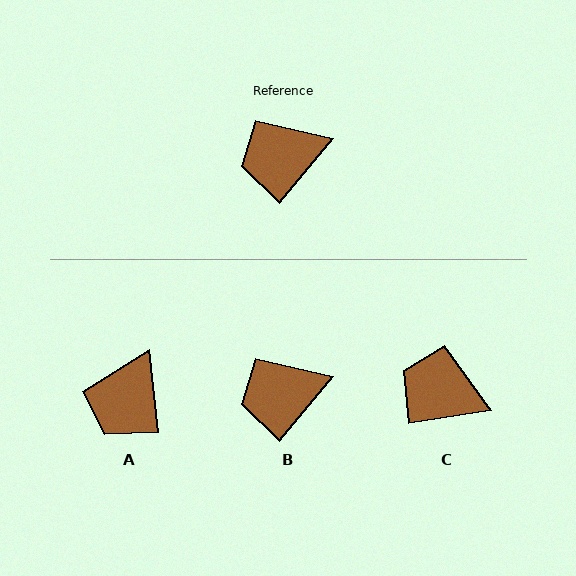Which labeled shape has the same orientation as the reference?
B.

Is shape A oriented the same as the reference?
No, it is off by about 45 degrees.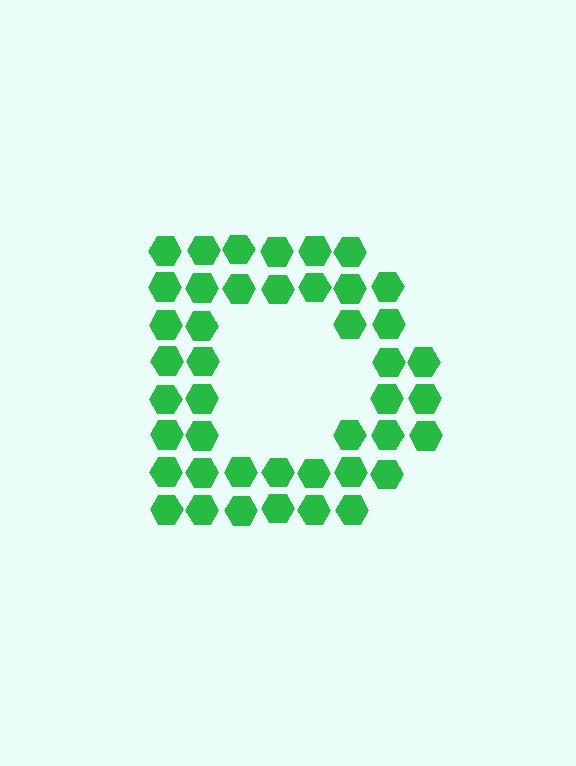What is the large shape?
The large shape is the letter D.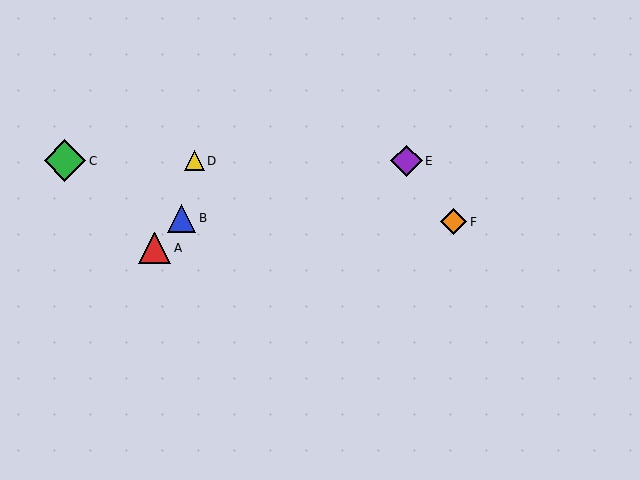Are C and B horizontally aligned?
No, C is at y≈161 and B is at y≈218.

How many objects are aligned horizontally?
3 objects (C, D, E) are aligned horizontally.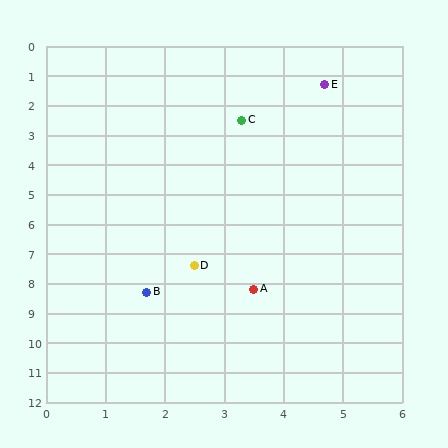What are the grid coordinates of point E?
Point E is at approximately (4.7, 1.3).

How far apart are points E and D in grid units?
Points E and D are about 6.5 grid units apart.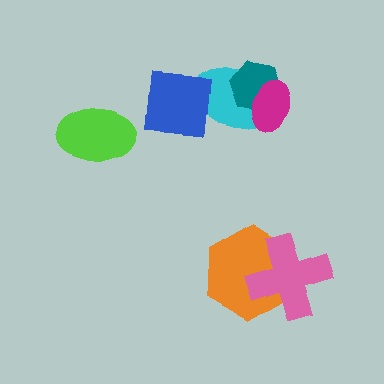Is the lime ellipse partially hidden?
No, no other shape covers it.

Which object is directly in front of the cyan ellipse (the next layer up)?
The teal hexagon is directly in front of the cyan ellipse.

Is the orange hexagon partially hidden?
Yes, it is partially covered by another shape.